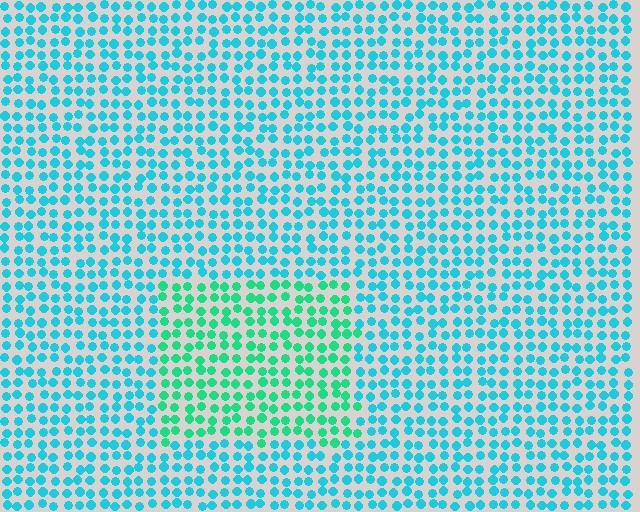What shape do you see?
I see a rectangle.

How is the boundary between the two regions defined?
The boundary is defined purely by a slight shift in hue (about 32 degrees). Spacing, size, and orientation are identical on both sides.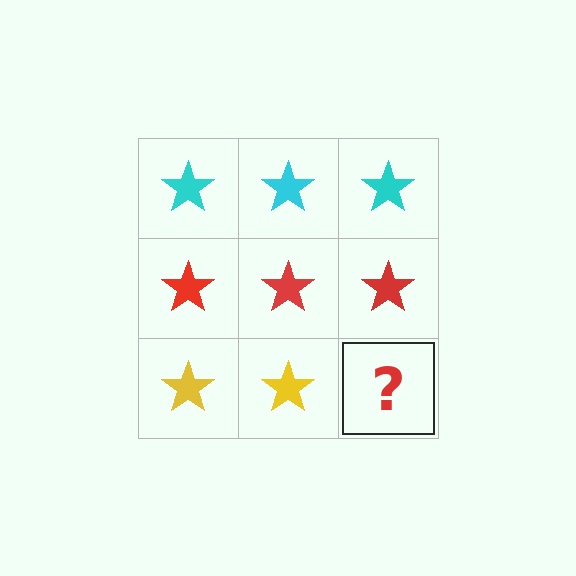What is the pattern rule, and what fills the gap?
The rule is that each row has a consistent color. The gap should be filled with a yellow star.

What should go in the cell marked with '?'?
The missing cell should contain a yellow star.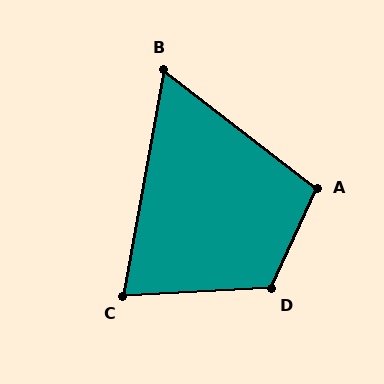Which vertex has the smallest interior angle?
B, at approximately 63 degrees.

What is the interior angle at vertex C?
Approximately 77 degrees (acute).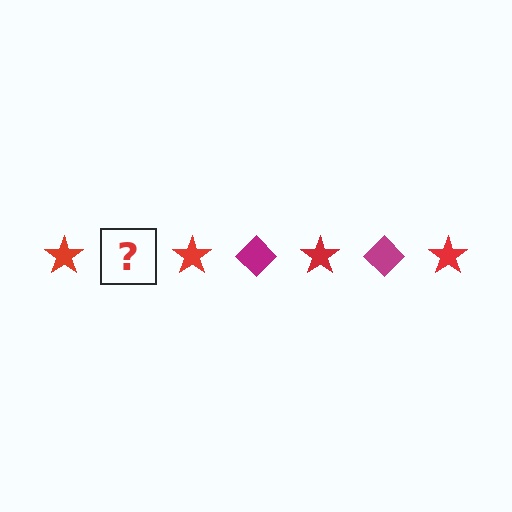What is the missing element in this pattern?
The missing element is a magenta diamond.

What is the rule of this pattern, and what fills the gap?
The rule is that the pattern alternates between red star and magenta diamond. The gap should be filled with a magenta diamond.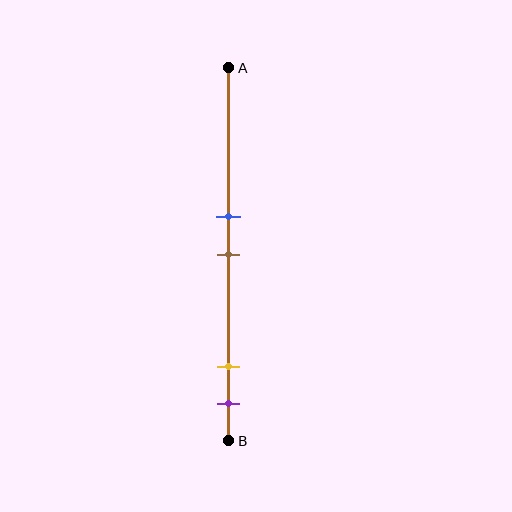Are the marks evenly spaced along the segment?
No, the marks are not evenly spaced.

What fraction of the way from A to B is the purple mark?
The purple mark is approximately 90% (0.9) of the way from A to B.